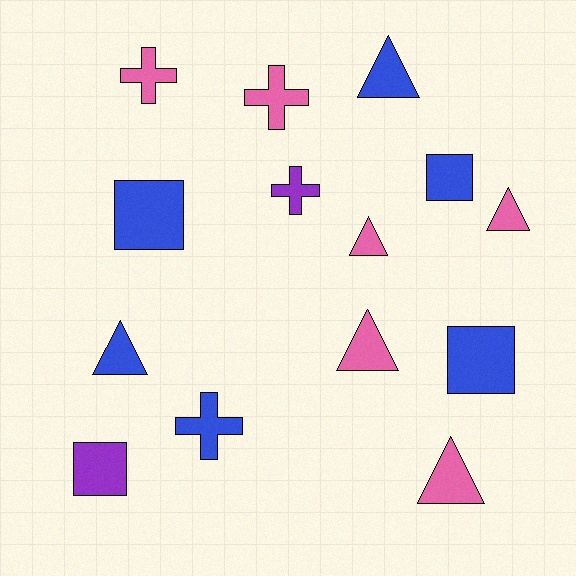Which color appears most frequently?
Pink, with 6 objects.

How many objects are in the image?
There are 14 objects.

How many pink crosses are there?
There are 2 pink crosses.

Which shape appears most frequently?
Triangle, with 6 objects.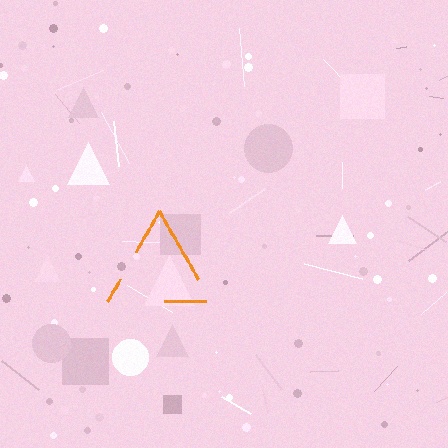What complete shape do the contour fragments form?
The contour fragments form a triangle.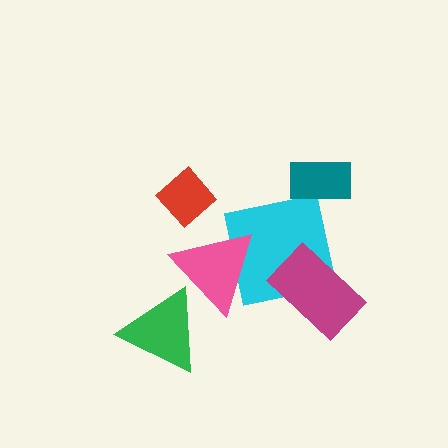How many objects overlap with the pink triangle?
2 objects overlap with the pink triangle.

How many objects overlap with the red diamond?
0 objects overlap with the red diamond.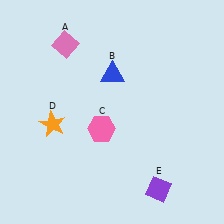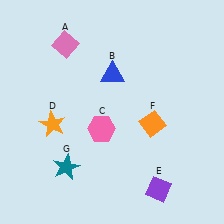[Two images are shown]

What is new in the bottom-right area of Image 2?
An orange diamond (F) was added in the bottom-right area of Image 2.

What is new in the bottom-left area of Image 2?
A teal star (G) was added in the bottom-left area of Image 2.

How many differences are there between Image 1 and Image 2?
There are 2 differences between the two images.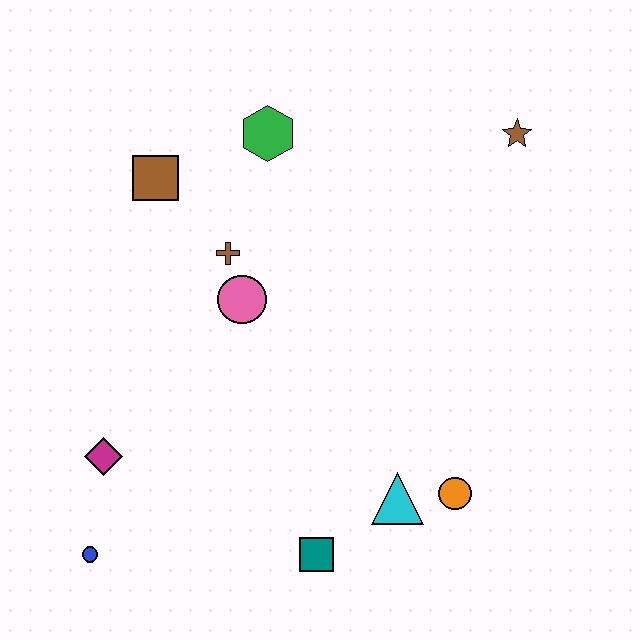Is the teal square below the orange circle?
Yes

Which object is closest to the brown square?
The brown cross is closest to the brown square.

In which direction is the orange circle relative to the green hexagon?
The orange circle is below the green hexagon.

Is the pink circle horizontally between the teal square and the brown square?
Yes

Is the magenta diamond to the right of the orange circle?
No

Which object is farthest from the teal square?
The brown star is farthest from the teal square.